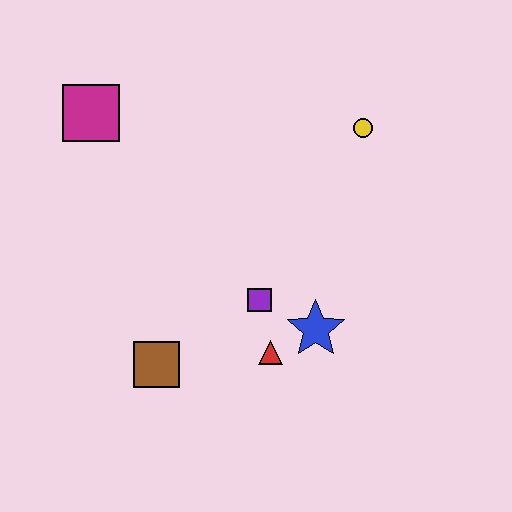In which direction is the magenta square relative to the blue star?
The magenta square is to the left of the blue star.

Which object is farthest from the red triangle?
The magenta square is farthest from the red triangle.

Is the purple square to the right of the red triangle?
No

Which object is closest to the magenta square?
The purple square is closest to the magenta square.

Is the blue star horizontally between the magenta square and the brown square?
No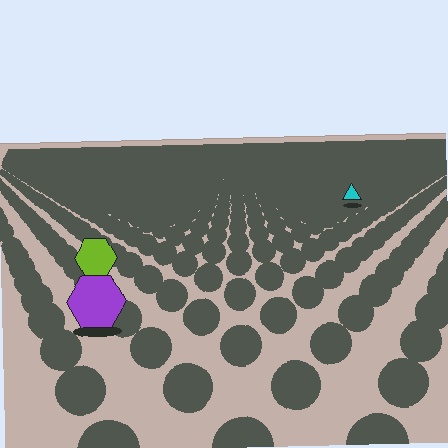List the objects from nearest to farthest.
From nearest to farthest: the purple hexagon, the lime hexagon, the cyan triangle.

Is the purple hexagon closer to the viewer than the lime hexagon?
Yes. The purple hexagon is closer — you can tell from the texture gradient: the ground texture is coarser near it.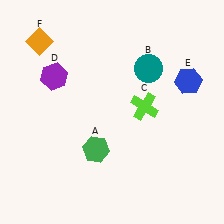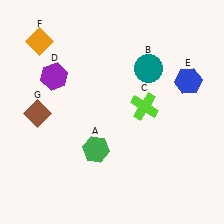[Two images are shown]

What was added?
A brown diamond (G) was added in Image 2.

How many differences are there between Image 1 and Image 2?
There is 1 difference between the two images.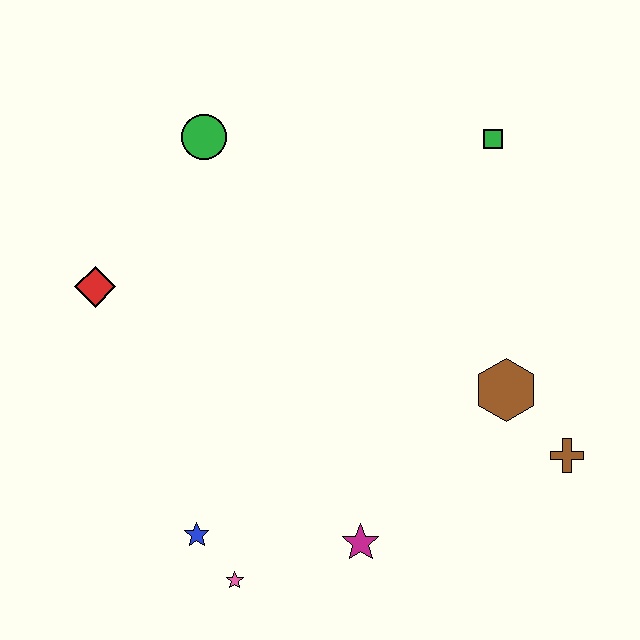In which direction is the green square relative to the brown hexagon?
The green square is above the brown hexagon.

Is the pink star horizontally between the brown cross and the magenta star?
No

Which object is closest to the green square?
The brown hexagon is closest to the green square.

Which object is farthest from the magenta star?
The green circle is farthest from the magenta star.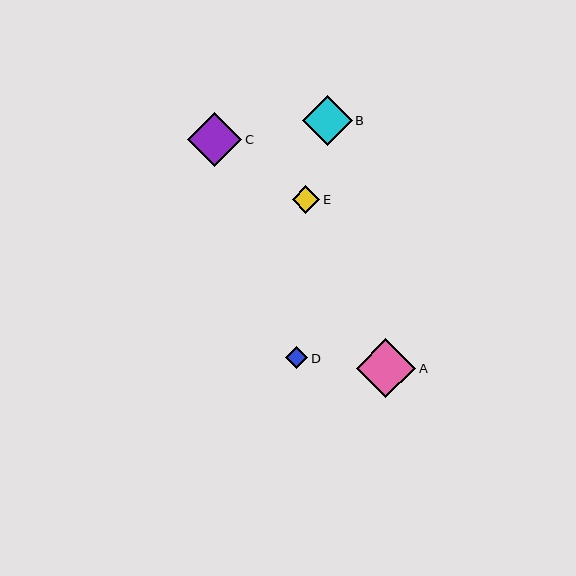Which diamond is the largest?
Diamond A is the largest with a size of approximately 59 pixels.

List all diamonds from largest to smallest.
From largest to smallest: A, C, B, E, D.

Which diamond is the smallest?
Diamond D is the smallest with a size of approximately 22 pixels.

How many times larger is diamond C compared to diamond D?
Diamond C is approximately 2.4 times the size of diamond D.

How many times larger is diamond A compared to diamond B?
Diamond A is approximately 1.2 times the size of diamond B.